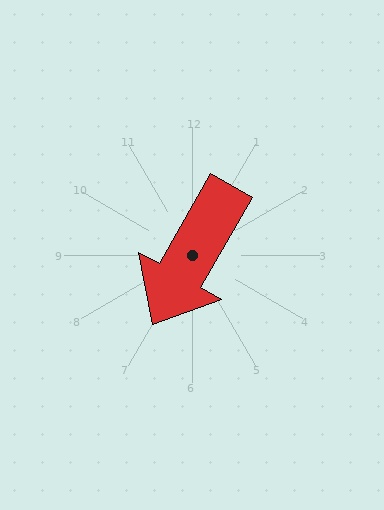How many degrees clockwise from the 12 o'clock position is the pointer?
Approximately 210 degrees.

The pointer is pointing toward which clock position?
Roughly 7 o'clock.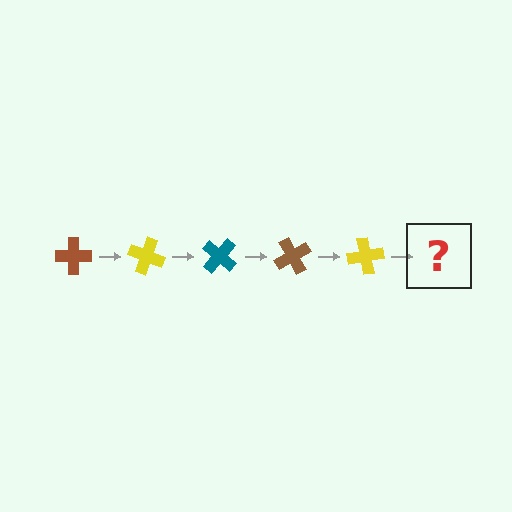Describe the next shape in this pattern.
It should be a teal cross, rotated 100 degrees from the start.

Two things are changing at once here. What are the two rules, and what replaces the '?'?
The two rules are that it rotates 20 degrees each step and the color cycles through brown, yellow, and teal. The '?' should be a teal cross, rotated 100 degrees from the start.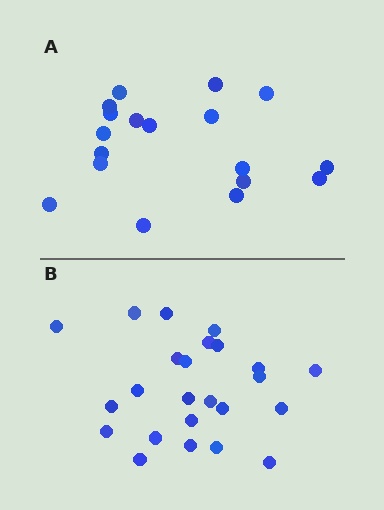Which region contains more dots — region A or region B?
Region B (the bottom region) has more dots.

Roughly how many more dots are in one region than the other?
Region B has about 6 more dots than region A.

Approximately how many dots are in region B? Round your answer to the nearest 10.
About 20 dots. (The exact count is 24, which rounds to 20.)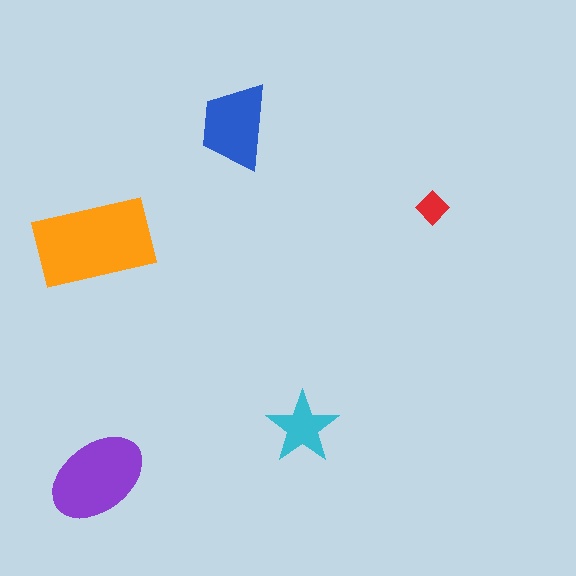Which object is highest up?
The blue trapezoid is topmost.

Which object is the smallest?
The red diamond.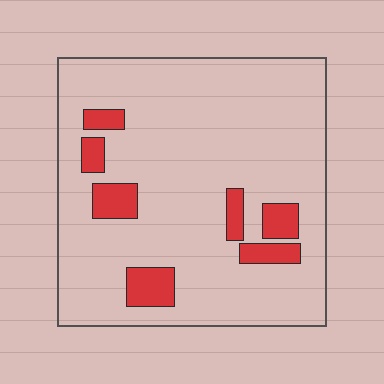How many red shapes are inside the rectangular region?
7.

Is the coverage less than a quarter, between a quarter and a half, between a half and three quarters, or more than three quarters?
Less than a quarter.